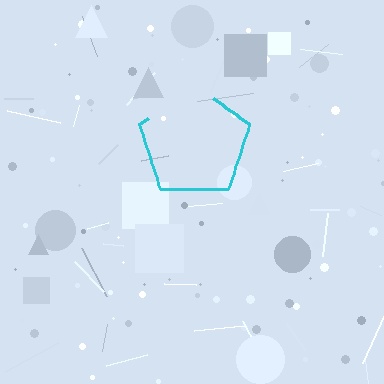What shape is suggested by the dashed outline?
The dashed outline suggests a pentagon.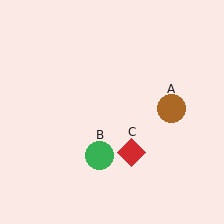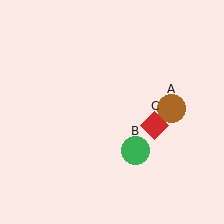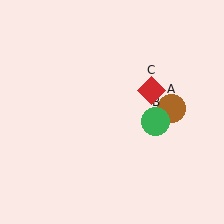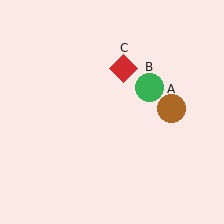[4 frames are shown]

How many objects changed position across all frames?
2 objects changed position: green circle (object B), red diamond (object C).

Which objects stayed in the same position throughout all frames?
Brown circle (object A) remained stationary.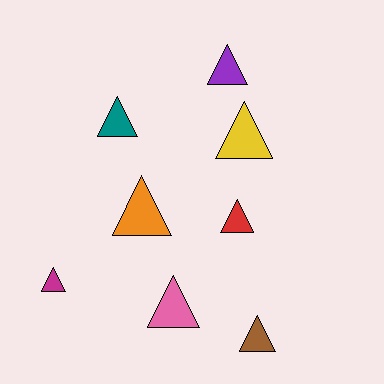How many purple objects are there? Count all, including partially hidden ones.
There is 1 purple object.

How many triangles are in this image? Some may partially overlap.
There are 8 triangles.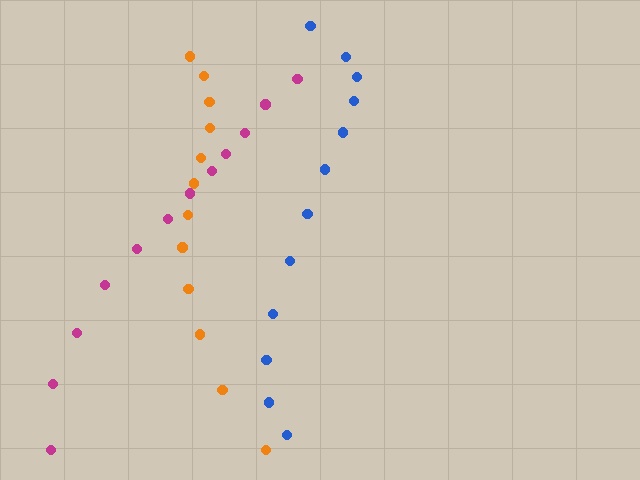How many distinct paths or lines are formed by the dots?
There are 3 distinct paths.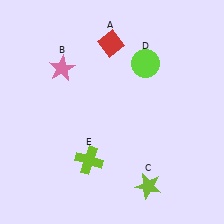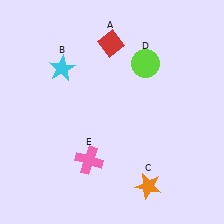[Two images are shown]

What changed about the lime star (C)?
In Image 1, C is lime. In Image 2, it changed to orange.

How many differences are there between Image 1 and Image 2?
There are 3 differences between the two images.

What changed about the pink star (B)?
In Image 1, B is pink. In Image 2, it changed to cyan.